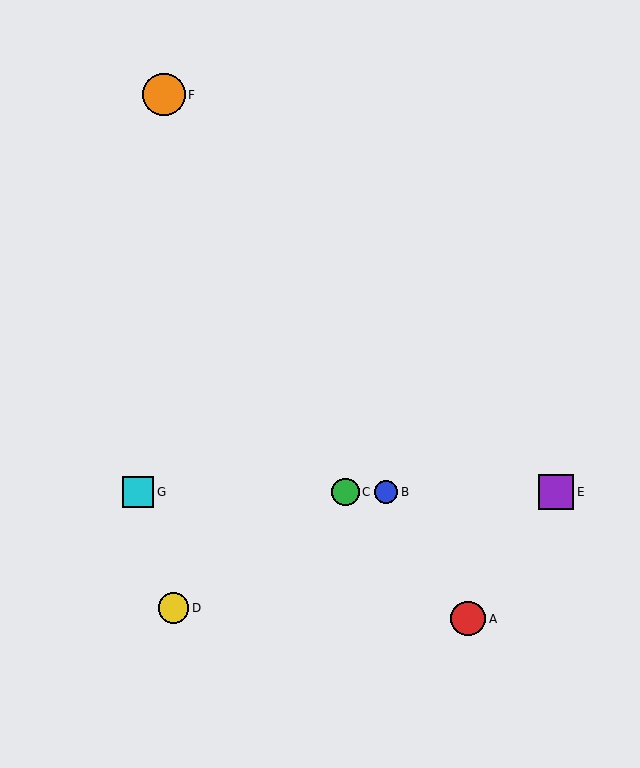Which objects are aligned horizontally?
Objects B, C, E, G are aligned horizontally.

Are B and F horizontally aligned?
No, B is at y≈492 and F is at y≈95.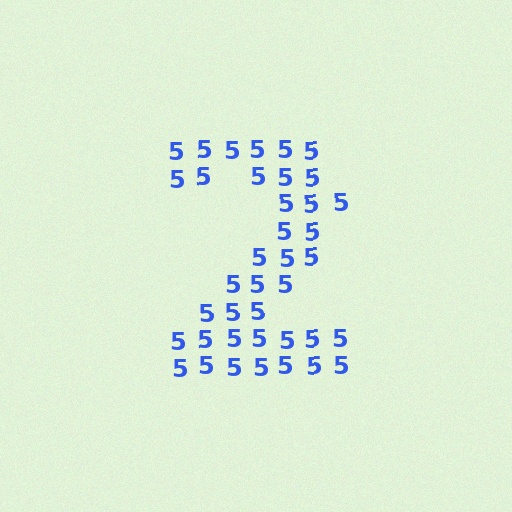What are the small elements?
The small elements are digit 5's.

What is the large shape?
The large shape is the digit 2.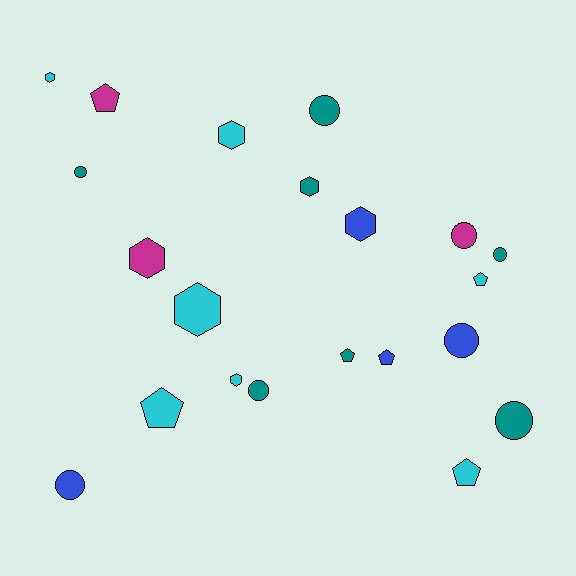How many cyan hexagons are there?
There are 4 cyan hexagons.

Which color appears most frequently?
Cyan, with 7 objects.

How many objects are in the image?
There are 21 objects.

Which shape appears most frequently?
Circle, with 8 objects.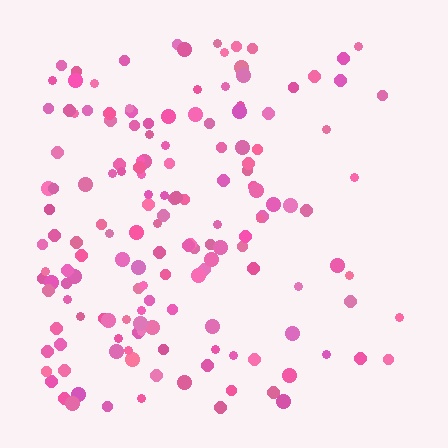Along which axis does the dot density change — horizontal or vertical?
Horizontal.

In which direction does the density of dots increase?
From right to left, with the left side densest.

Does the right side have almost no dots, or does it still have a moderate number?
Still a moderate number, just noticeably fewer than the left.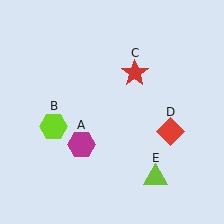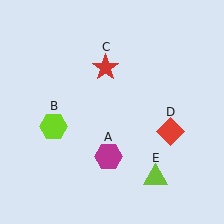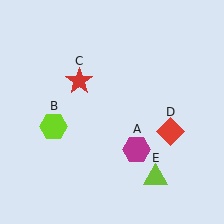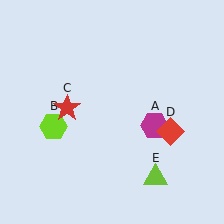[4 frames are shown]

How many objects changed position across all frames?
2 objects changed position: magenta hexagon (object A), red star (object C).